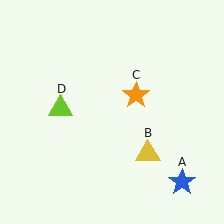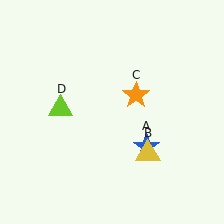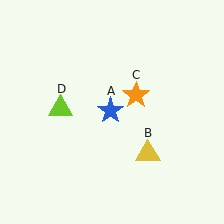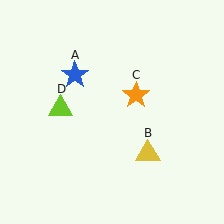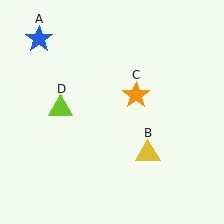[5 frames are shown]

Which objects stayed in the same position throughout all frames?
Yellow triangle (object B) and orange star (object C) and lime triangle (object D) remained stationary.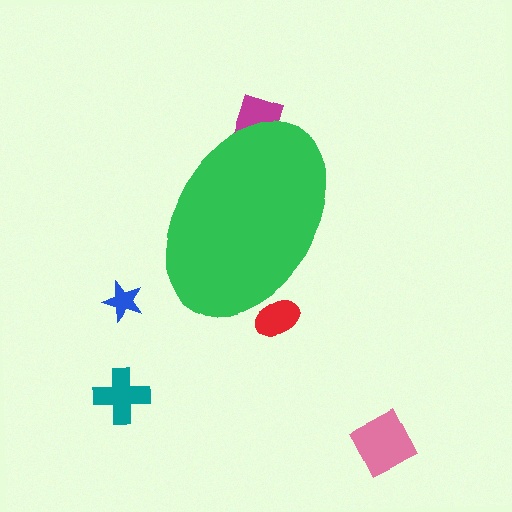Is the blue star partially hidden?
No, the blue star is fully visible.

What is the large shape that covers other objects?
A green ellipse.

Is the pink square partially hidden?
No, the pink square is fully visible.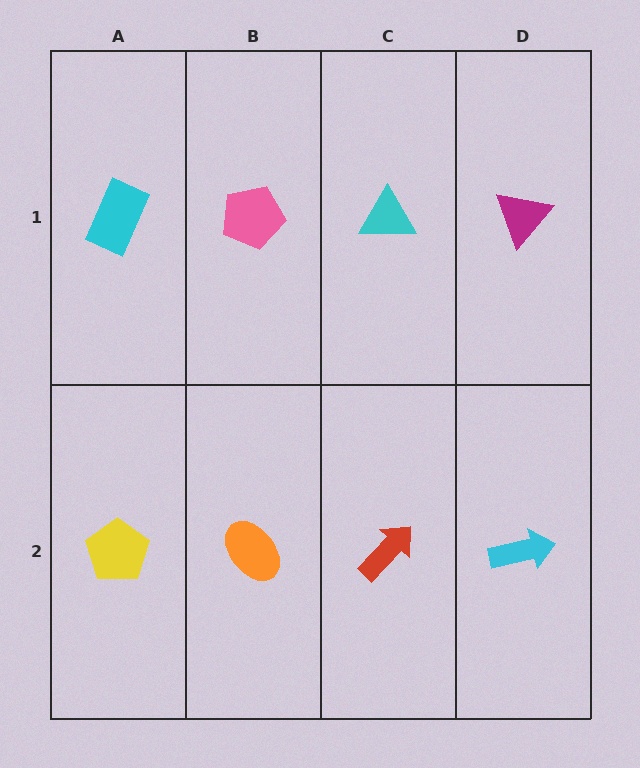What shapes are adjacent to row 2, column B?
A pink pentagon (row 1, column B), a yellow pentagon (row 2, column A), a red arrow (row 2, column C).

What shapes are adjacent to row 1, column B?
An orange ellipse (row 2, column B), a cyan rectangle (row 1, column A), a cyan triangle (row 1, column C).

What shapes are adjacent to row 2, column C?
A cyan triangle (row 1, column C), an orange ellipse (row 2, column B), a cyan arrow (row 2, column D).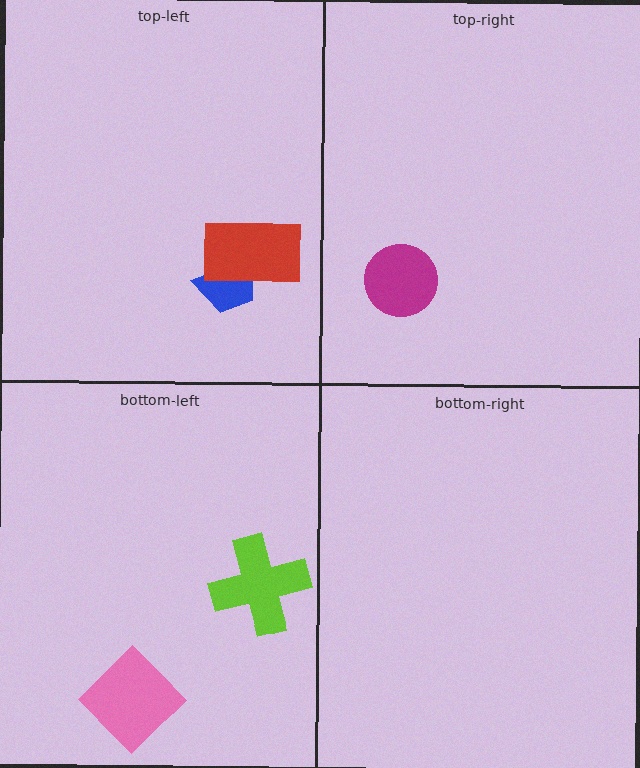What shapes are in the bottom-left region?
The pink diamond, the lime cross.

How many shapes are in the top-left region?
2.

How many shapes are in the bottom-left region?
2.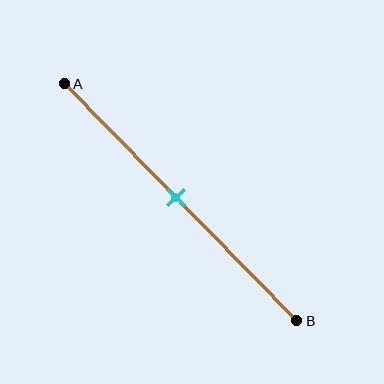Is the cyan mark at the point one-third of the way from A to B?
No, the mark is at about 50% from A, not at the 33% one-third point.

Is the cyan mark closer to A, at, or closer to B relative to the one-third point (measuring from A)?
The cyan mark is closer to point B than the one-third point of segment AB.